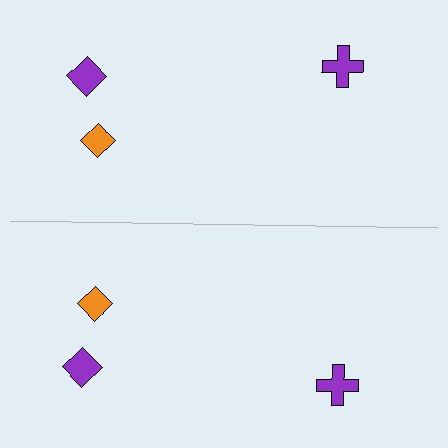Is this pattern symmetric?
Yes, this pattern has bilateral (reflection) symmetry.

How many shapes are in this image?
There are 6 shapes in this image.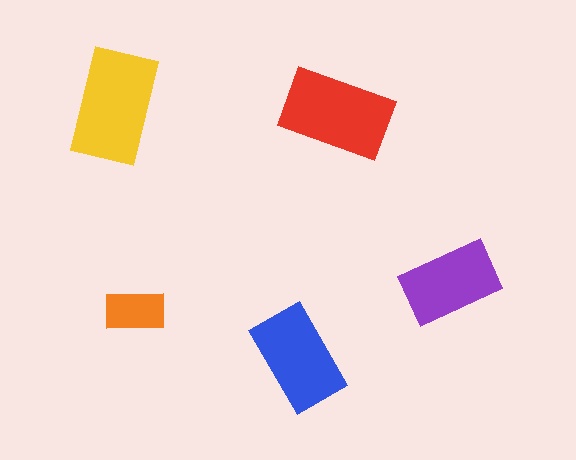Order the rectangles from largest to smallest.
the yellow one, the red one, the blue one, the purple one, the orange one.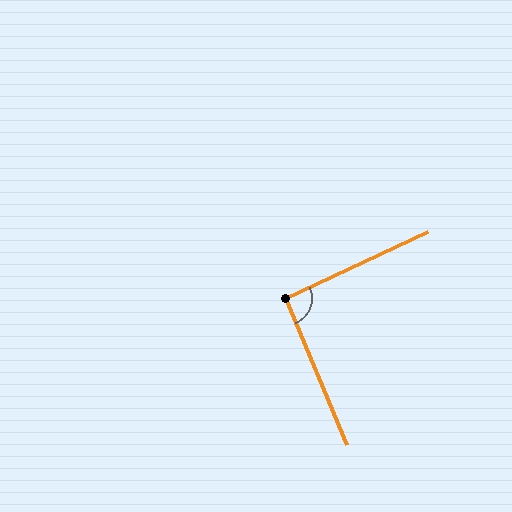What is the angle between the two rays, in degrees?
Approximately 93 degrees.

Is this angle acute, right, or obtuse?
It is approximately a right angle.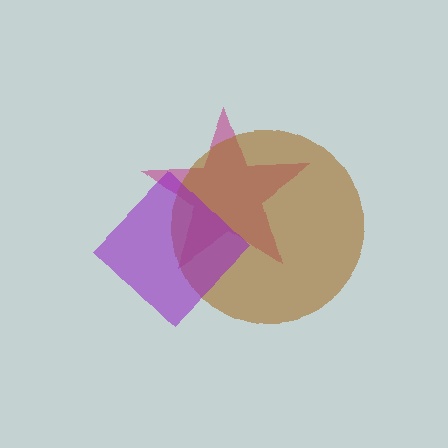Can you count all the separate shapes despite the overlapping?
Yes, there are 3 separate shapes.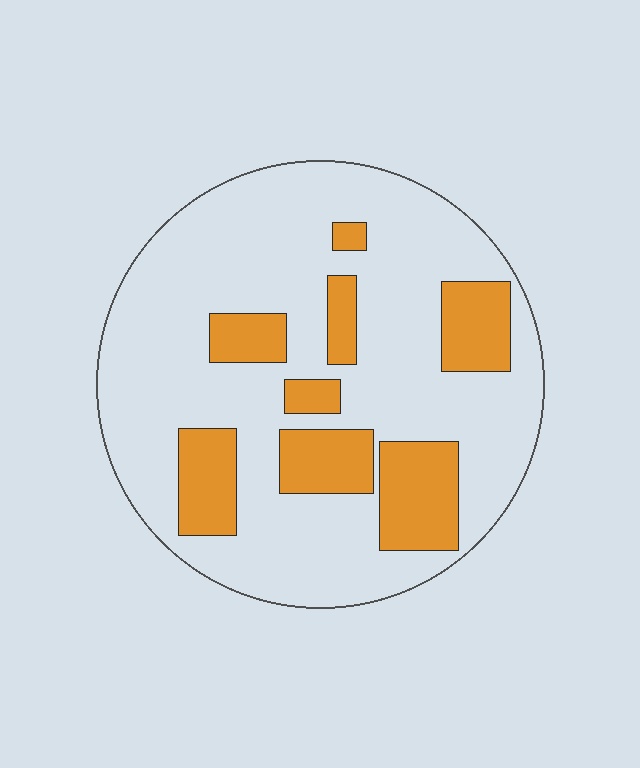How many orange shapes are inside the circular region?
8.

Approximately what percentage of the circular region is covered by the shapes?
Approximately 25%.